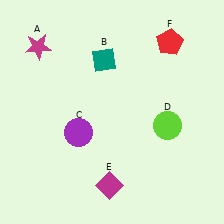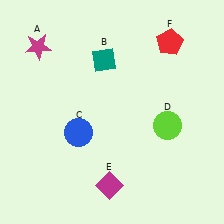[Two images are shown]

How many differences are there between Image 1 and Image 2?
There is 1 difference between the two images.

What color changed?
The circle (C) changed from purple in Image 1 to blue in Image 2.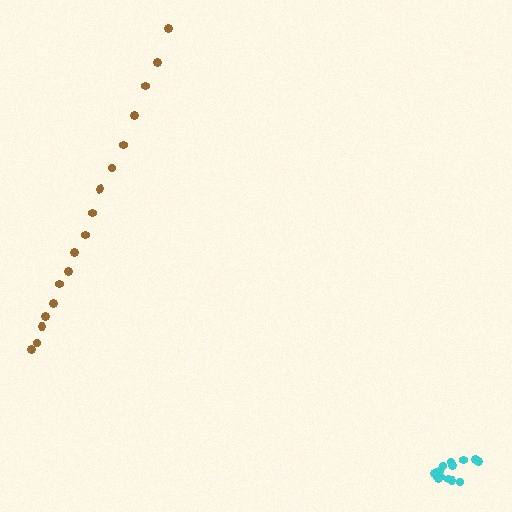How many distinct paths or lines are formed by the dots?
There are 2 distinct paths.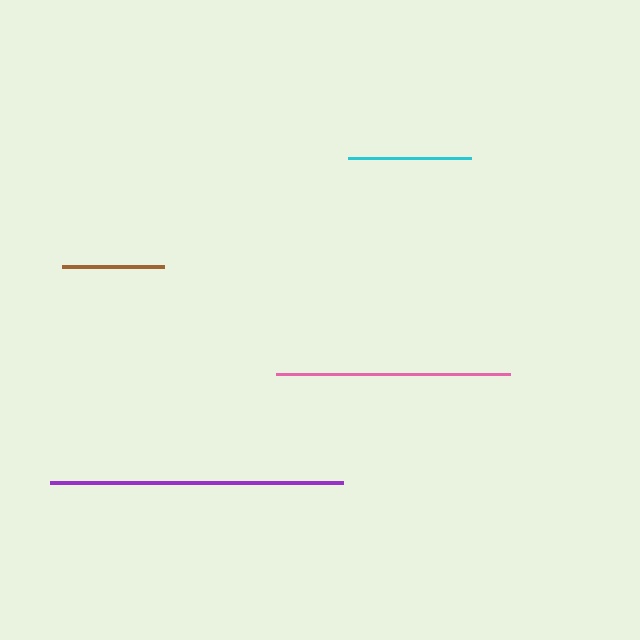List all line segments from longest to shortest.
From longest to shortest: purple, pink, cyan, brown.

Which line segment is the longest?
The purple line is the longest at approximately 293 pixels.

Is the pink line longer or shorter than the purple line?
The purple line is longer than the pink line.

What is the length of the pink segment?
The pink segment is approximately 234 pixels long.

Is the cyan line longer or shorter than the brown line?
The cyan line is longer than the brown line.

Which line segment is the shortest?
The brown line is the shortest at approximately 102 pixels.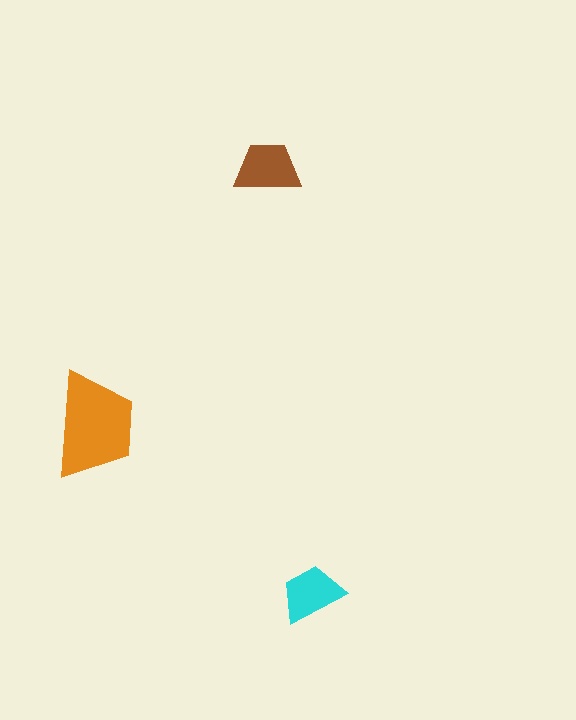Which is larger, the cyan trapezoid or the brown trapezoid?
The brown one.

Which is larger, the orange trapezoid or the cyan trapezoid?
The orange one.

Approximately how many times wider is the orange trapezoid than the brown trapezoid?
About 1.5 times wider.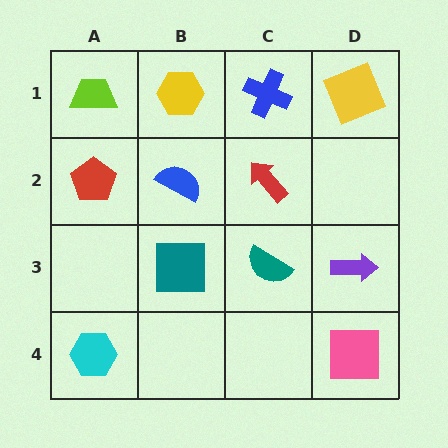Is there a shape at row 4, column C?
No, that cell is empty.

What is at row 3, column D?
A purple arrow.